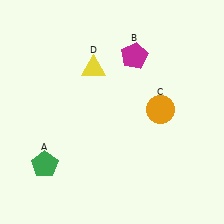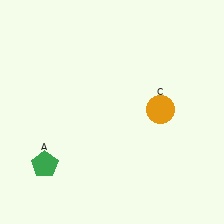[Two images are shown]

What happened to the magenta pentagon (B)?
The magenta pentagon (B) was removed in Image 2. It was in the top-right area of Image 1.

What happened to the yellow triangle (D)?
The yellow triangle (D) was removed in Image 2. It was in the top-left area of Image 1.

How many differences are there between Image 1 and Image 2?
There are 2 differences between the two images.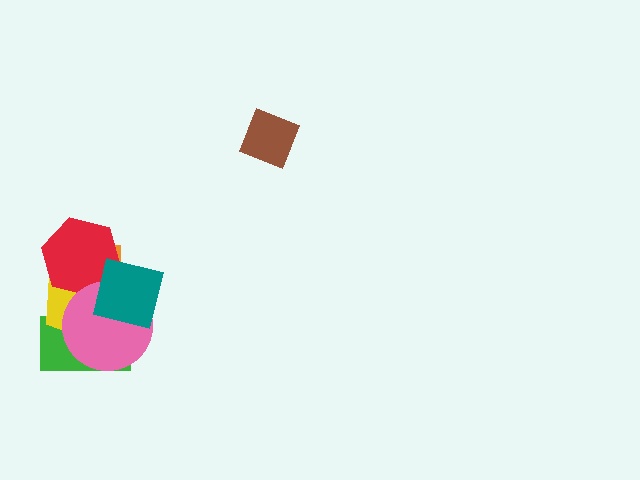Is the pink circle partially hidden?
Yes, it is partially covered by another shape.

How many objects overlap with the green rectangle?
4 objects overlap with the green rectangle.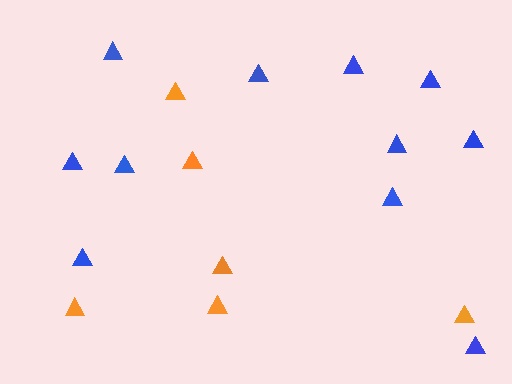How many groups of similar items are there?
There are 2 groups: one group of orange triangles (6) and one group of blue triangles (11).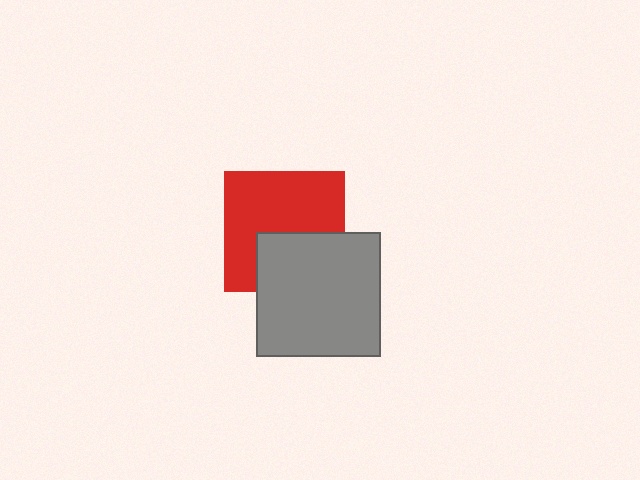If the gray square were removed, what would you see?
You would see the complete red square.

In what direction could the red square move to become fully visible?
The red square could move up. That would shift it out from behind the gray square entirely.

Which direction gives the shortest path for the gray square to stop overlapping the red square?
Moving down gives the shortest separation.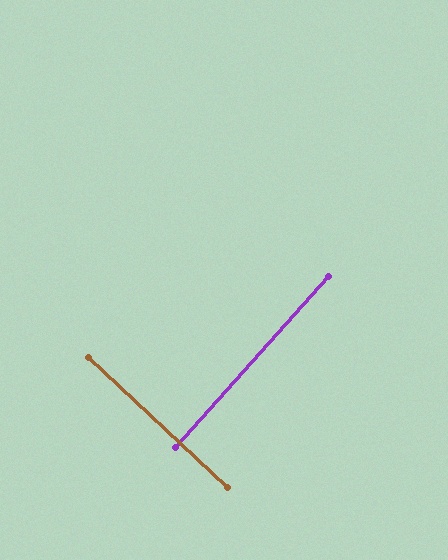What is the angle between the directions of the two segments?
Approximately 89 degrees.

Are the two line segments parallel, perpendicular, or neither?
Perpendicular — they meet at approximately 89°.